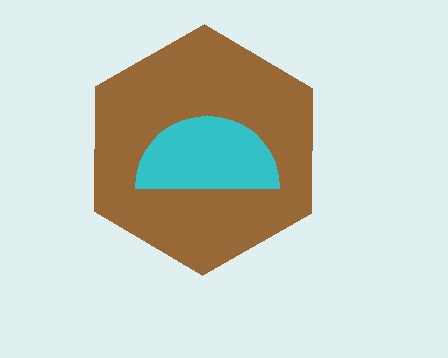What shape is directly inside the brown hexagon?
The cyan semicircle.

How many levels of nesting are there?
2.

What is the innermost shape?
The cyan semicircle.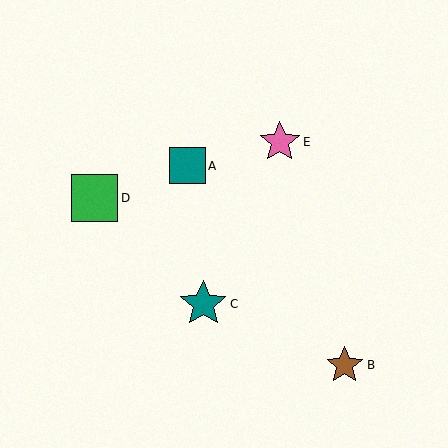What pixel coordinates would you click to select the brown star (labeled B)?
Click at (345, 365) to select the brown star B.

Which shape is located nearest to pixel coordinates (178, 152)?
The teal square (labeled A) at (187, 166) is nearest to that location.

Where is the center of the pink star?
The center of the pink star is at (280, 142).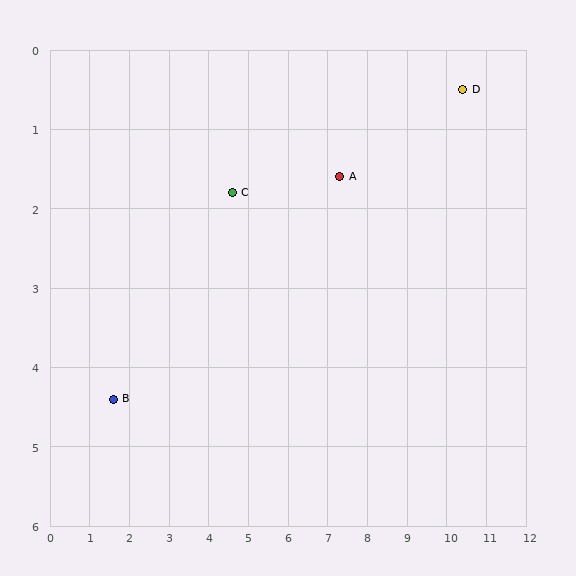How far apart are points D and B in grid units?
Points D and B are about 9.6 grid units apart.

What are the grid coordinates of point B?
Point B is at approximately (1.6, 4.4).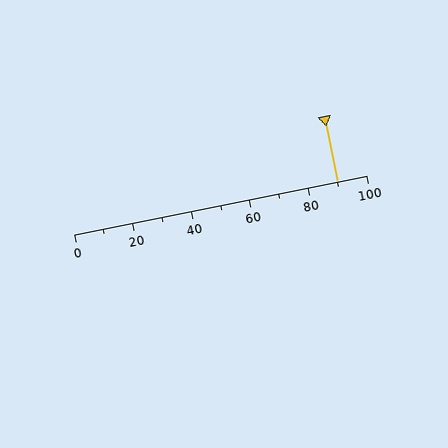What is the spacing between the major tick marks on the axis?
The major ticks are spaced 20 apart.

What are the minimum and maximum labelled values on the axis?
The axis runs from 0 to 100.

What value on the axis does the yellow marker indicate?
The marker indicates approximately 90.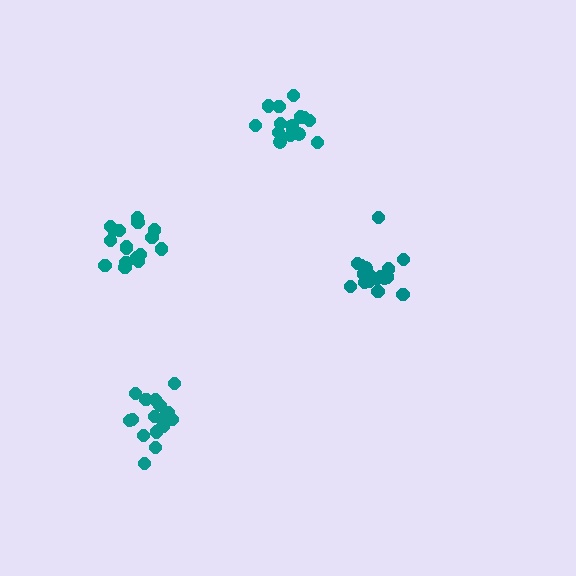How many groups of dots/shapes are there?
There are 4 groups.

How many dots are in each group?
Group 1: 15 dots, Group 2: 18 dots, Group 3: 17 dots, Group 4: 18 dots (68 total).